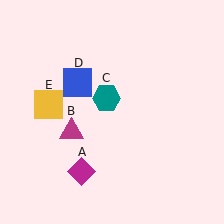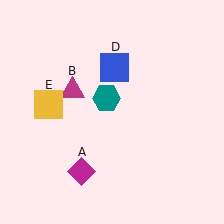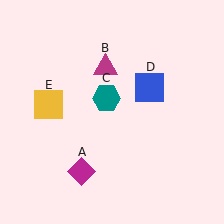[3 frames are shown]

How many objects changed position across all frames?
2 objects changed position: magenta triangle (object B), blue square (object D).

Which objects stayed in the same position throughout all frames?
Magenta diamond (object A) and teal hexagon (object C) and yellow square (object E) remained stationary.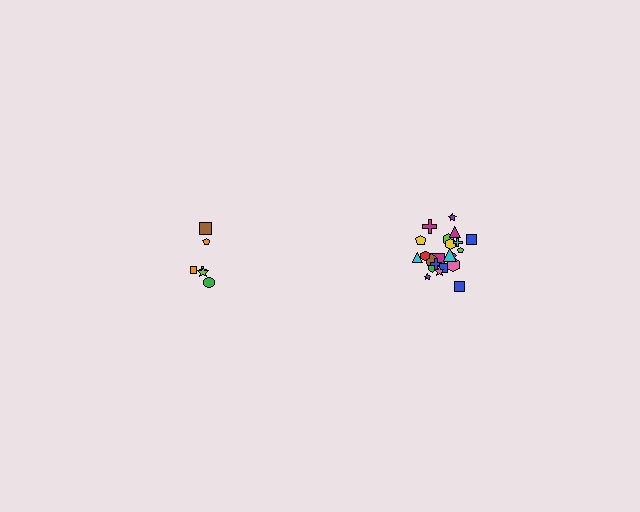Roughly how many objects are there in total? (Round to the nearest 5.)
Roughly 30 objects in total.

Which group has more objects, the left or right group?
The right group.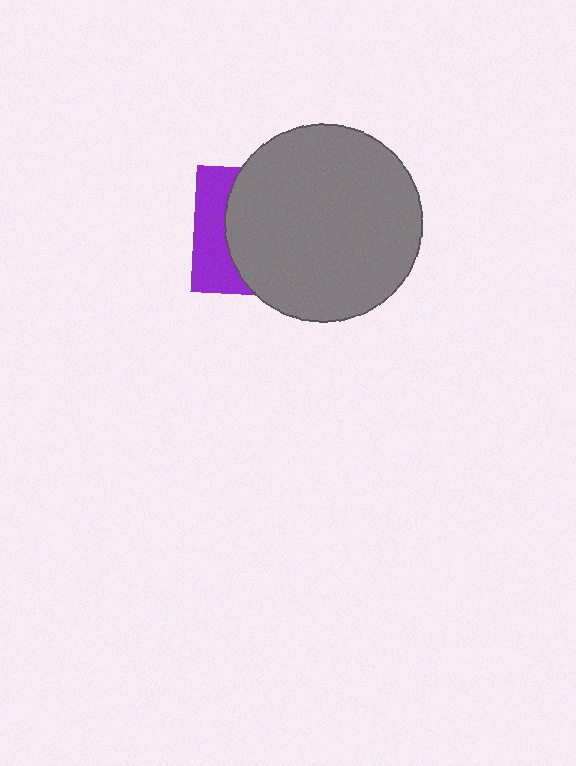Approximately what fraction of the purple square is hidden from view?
Roughly 70% of the purple square is hidden behind the gray circle.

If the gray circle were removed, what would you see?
You would see the complete purple square.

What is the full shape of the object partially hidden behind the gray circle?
The partially hidden object is a purple square.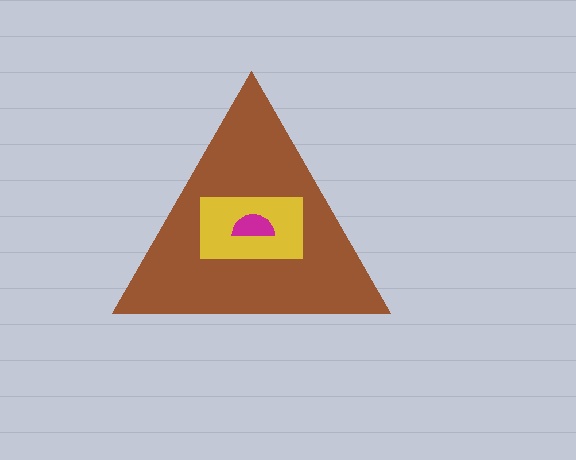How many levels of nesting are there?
3.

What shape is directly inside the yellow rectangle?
The magenta semicircle.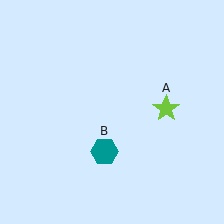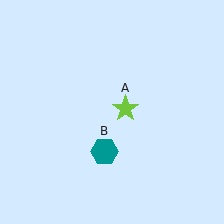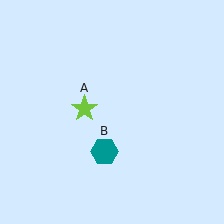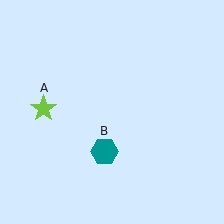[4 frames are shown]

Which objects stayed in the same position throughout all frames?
Teal hexagon (object B) remained stationary.